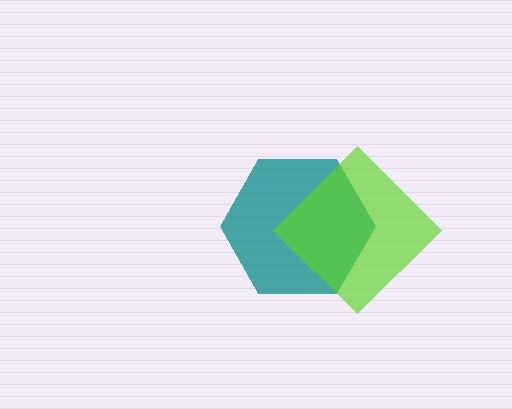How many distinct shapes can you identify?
There are 2 distinct shapes: a teal hexagon, a lime diamond.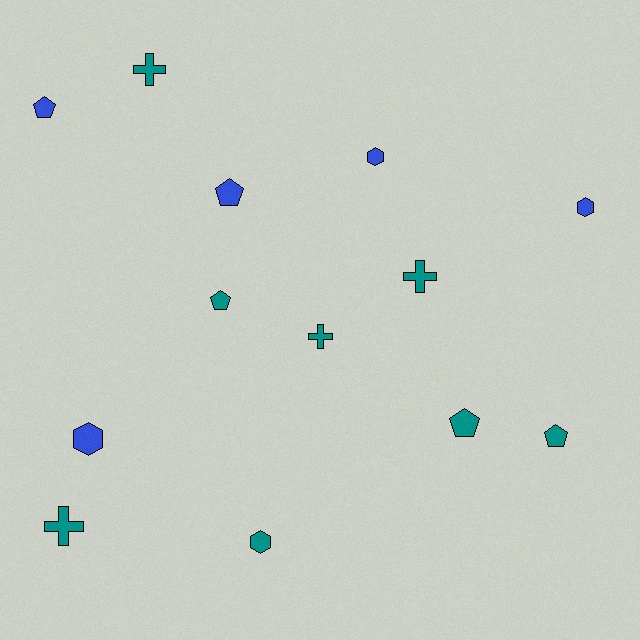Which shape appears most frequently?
Pentagon, with 5 objects.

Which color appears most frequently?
Teal, with 8 objects.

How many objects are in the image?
There are 13 objects.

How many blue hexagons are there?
There are 3 blue hexagons.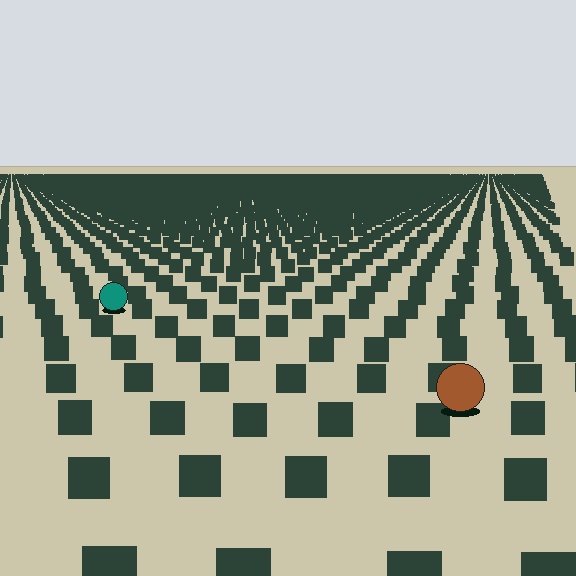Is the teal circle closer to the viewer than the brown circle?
No. The brown circle is closer — you can tell from the texture gradient: the ground texture is coarser near it.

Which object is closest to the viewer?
The brown circle is closest. The texture marks near it are larger and more spread out.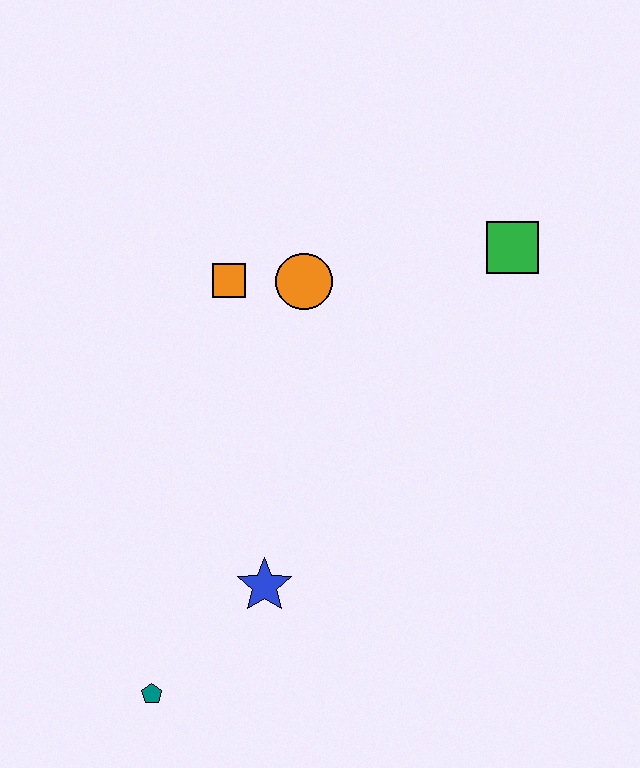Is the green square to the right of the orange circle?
Yes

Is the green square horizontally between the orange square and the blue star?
No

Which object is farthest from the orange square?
The teal pentagon is farthest from the orange square.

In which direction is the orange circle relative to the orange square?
The orange circle is to the right of the orange square.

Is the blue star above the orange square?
No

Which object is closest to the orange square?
The orange circle is closest to the orange square.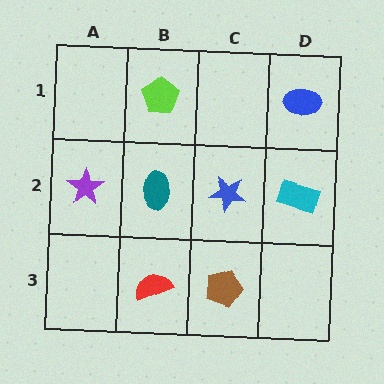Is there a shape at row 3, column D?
No, that cell is empty.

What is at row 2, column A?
A purple star.